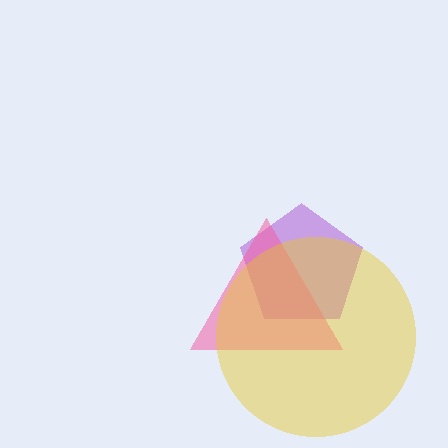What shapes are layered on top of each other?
The layered shapes are: a purple pentagon, a pink triangle, a yellow circle.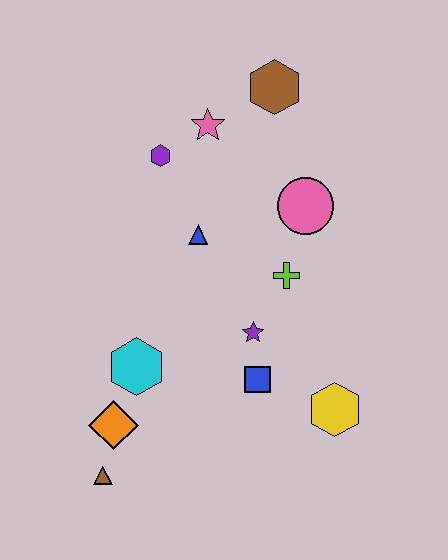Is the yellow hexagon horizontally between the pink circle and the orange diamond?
No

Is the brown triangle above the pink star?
No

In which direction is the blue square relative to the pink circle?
The blue square is below the pink circle.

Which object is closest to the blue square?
The purple star is closest to the blue square.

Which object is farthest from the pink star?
The brown triangle is farthest from the pink star.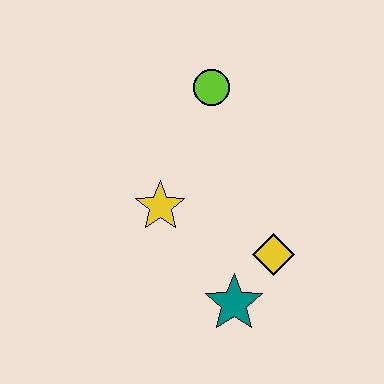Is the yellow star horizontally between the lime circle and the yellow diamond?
No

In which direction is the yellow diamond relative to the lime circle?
The yellow diamond is below the lime circle.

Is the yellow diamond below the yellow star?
Yes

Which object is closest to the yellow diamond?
The teal star is closest to the yellow diamond.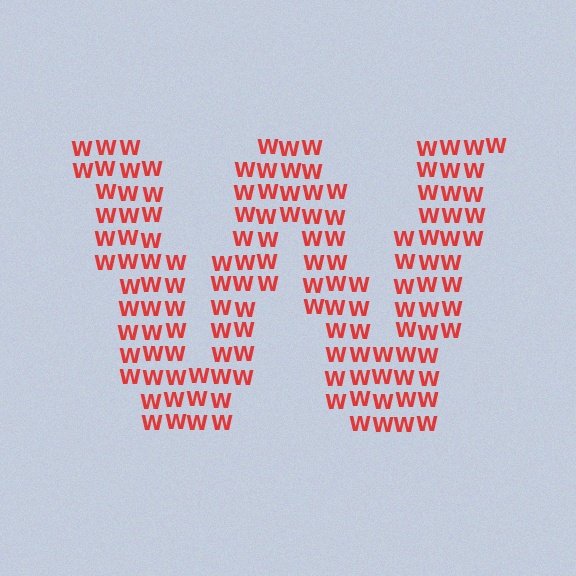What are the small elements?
The small elements are letter W's.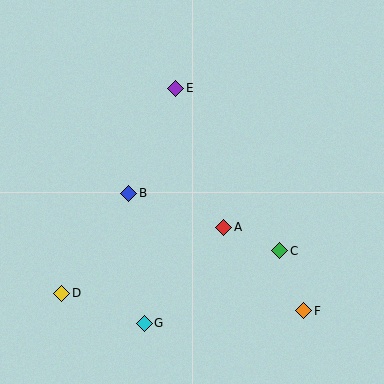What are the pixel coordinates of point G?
Point G is at (144, 323).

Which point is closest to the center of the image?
Point A at (224, 227) is closest to the center.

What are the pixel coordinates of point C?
Point C is at (280, 251).